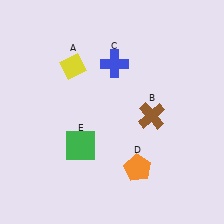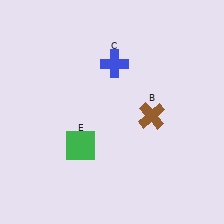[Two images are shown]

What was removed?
The yellow diamond (A), the orange pentagon (D) were removed in Image 2.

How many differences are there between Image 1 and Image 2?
There are 2 differences between the two images.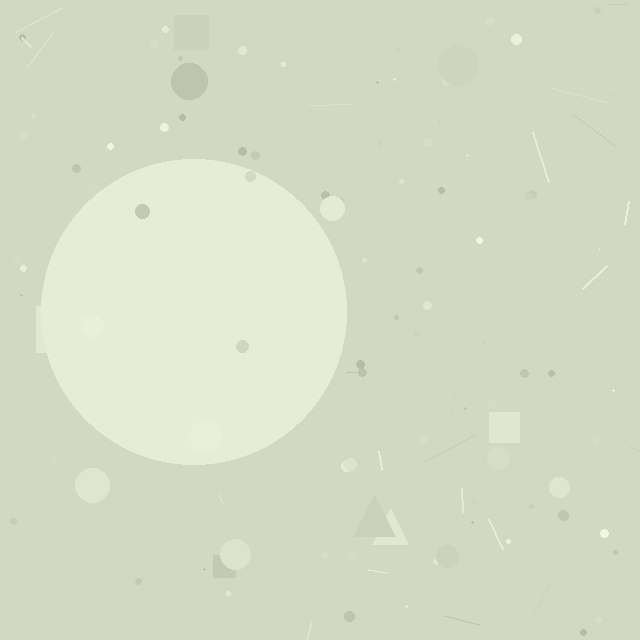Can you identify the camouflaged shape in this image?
The camouflaged shape is a circle.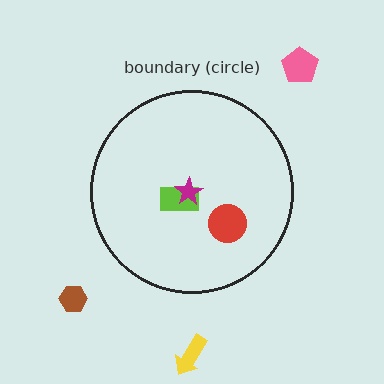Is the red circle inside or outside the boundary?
Inside.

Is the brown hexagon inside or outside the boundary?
Outside.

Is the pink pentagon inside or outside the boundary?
Outside.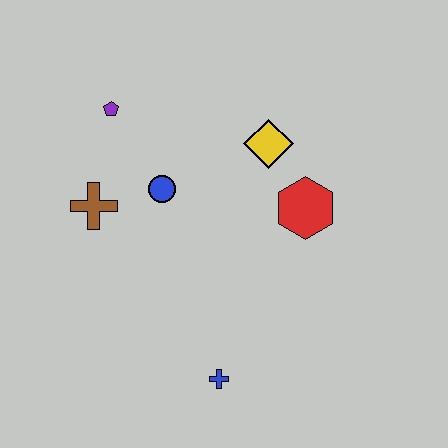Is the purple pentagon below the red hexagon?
No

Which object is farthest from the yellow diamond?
The blue cross is farthest from the yellow diamond.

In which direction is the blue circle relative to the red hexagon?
The blue circle is to the left of the red hexagon.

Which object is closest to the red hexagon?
The yellow diamond is closest to the red hexagon.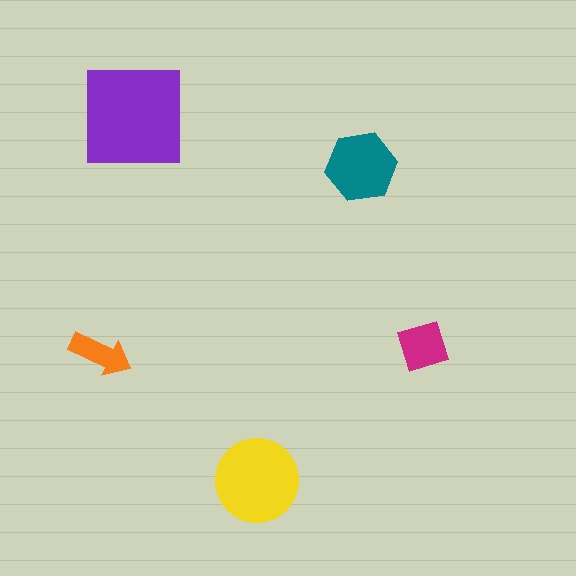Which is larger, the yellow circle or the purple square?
The purple square.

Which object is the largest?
The purple square.